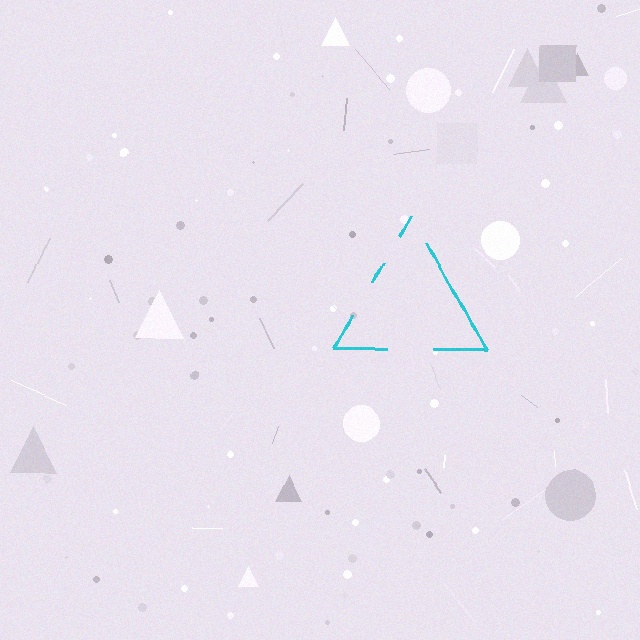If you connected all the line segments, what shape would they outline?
They would outline a triangle.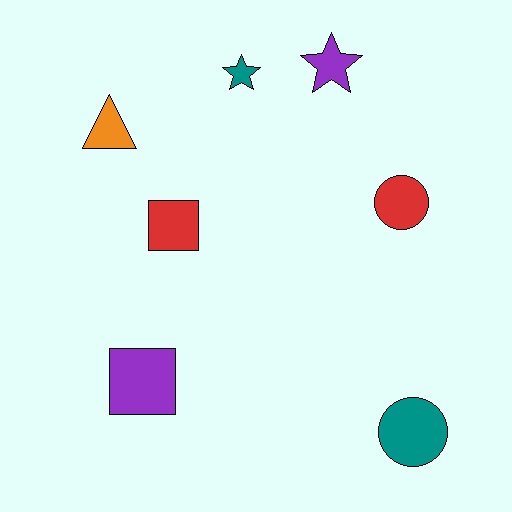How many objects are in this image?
There are 7 objects.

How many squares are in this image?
There are 2 squares.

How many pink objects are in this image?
There are no pink objects.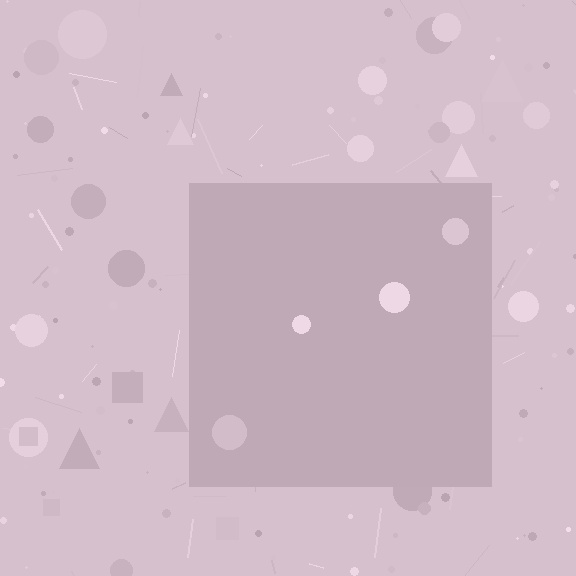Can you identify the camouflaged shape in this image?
The camouflaged shape is a square.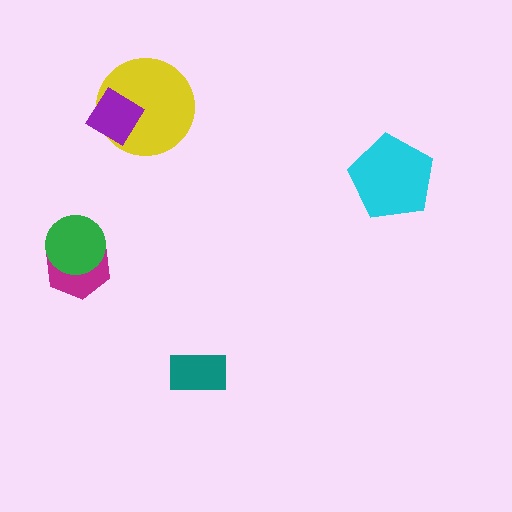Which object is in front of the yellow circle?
The purple diamond is in front of the yellow circle.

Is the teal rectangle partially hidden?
No, no other shape covers it.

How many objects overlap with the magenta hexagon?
1 object overlaps with the magenta hexagon.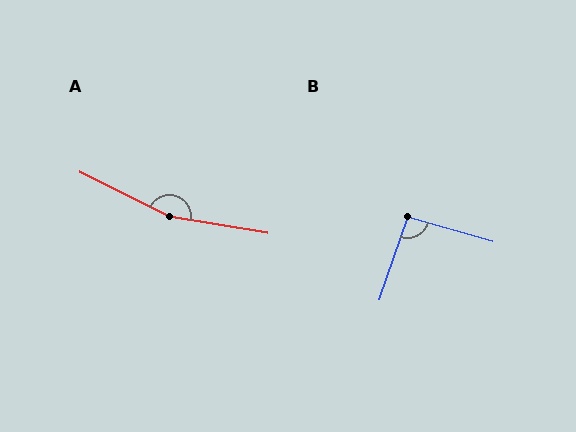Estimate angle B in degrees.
Approximately 93 degrees.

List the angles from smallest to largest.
B (93°), A (163°).